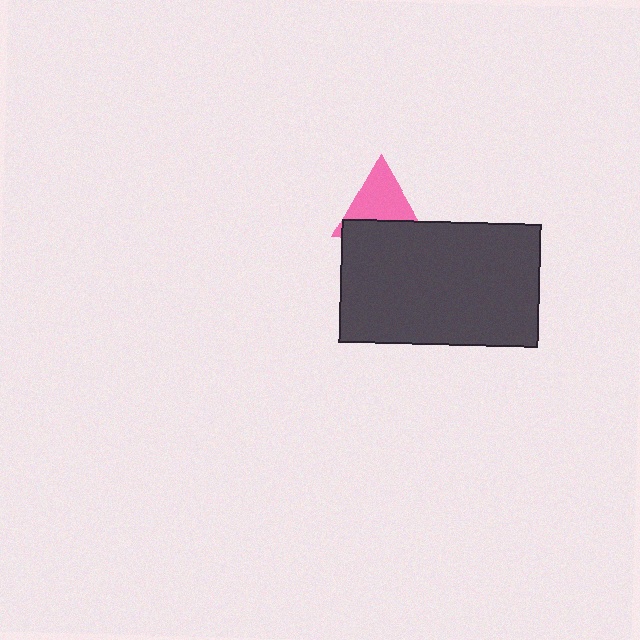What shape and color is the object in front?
The object in front is a dark gray rectangle.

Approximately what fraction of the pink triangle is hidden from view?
Roughly 39% of the pink triangle is hidden behind the dark gray rectangle.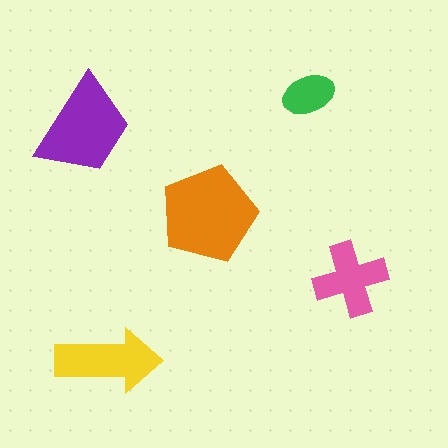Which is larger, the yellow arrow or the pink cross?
The yellow arrow.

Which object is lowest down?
The yellow arrow is bottommost.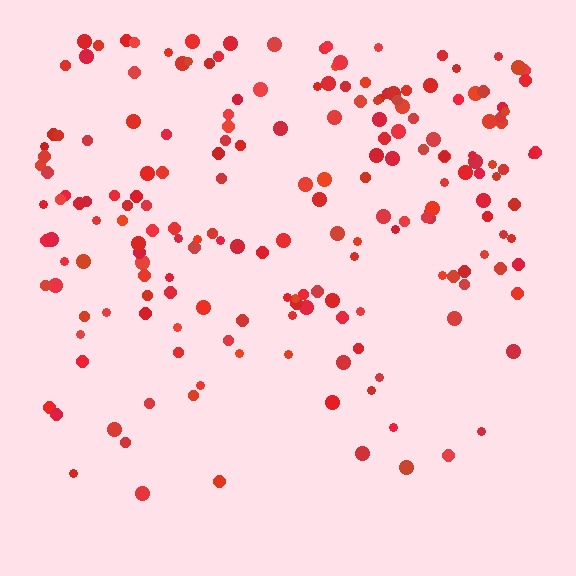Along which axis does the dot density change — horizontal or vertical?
Vertical.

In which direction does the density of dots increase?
From bottom to top, with the top side densest.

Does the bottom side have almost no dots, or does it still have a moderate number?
Still a moderate number, just noticeably fewer than the top.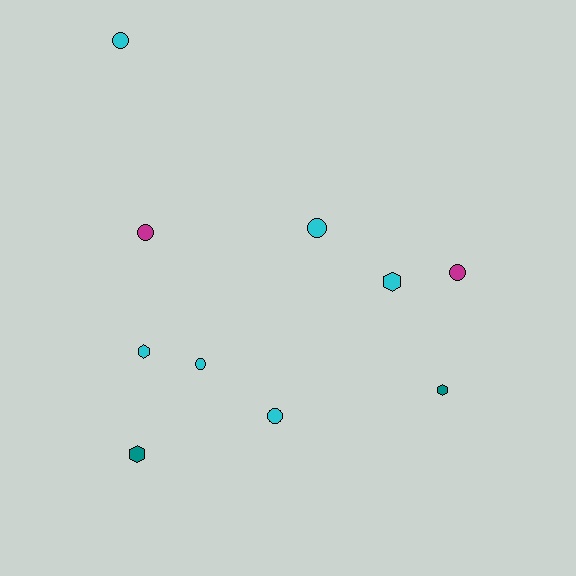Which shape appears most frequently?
Circle, with 6 objects.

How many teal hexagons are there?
There are 2 teal hexagons.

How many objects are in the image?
There are 10 objects.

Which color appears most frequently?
Cyan, with 6 objects.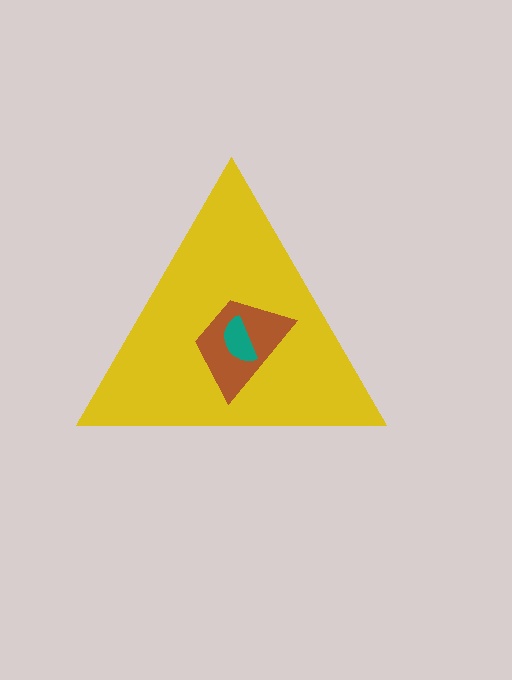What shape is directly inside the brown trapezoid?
The teal semicircle.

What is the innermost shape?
The teal semicircle.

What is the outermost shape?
The yellow triangle.